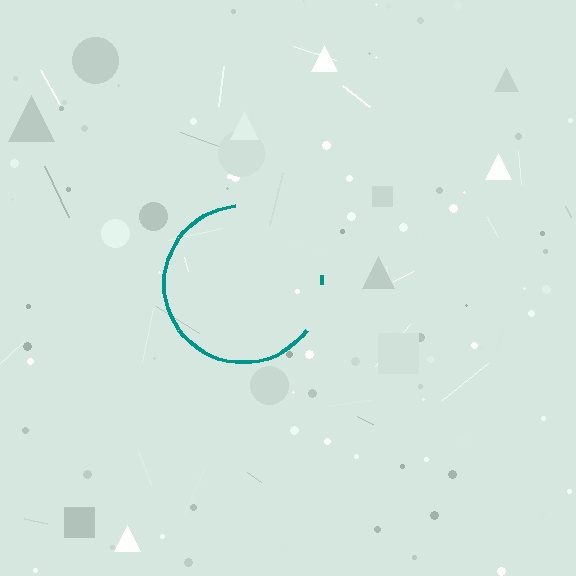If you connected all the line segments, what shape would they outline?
They would outline a circle.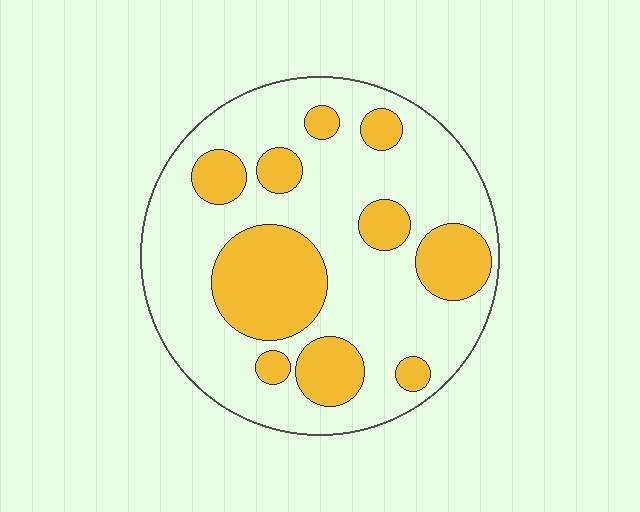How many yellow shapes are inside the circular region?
10.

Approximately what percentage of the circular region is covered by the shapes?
Approximately 30%.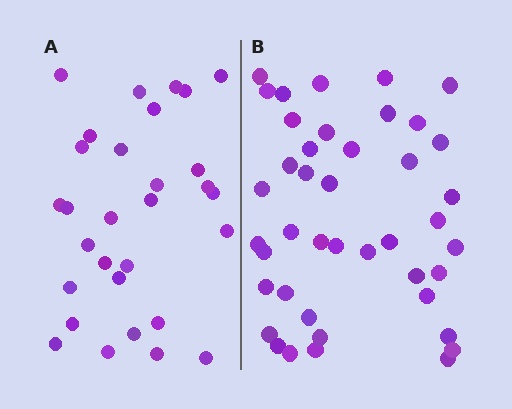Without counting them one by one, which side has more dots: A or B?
Region B (the right region) has more dots.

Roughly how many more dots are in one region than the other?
Region B has roughly 12 or so more dots than region A.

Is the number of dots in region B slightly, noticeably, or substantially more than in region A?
Region B has noticeably more, but not dramatically so. The ratio is roughly 1.4 to 1.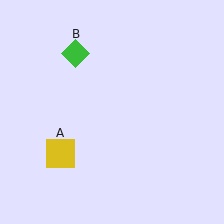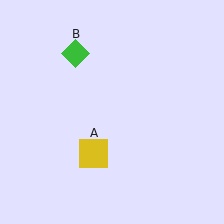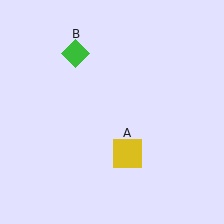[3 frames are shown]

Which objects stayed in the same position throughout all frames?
Green diamond (object B) remained stationary.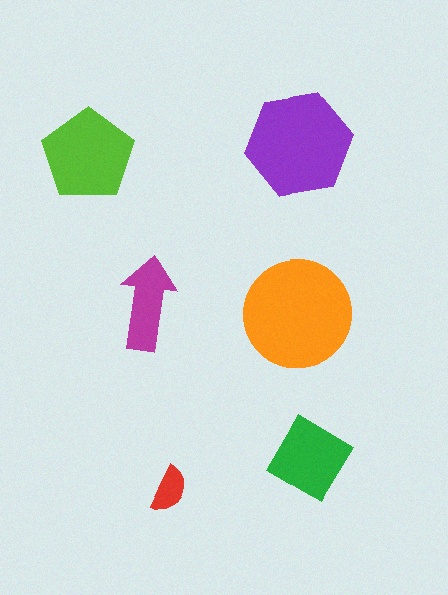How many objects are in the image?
There are 6 objects in the image.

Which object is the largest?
The orange circle.